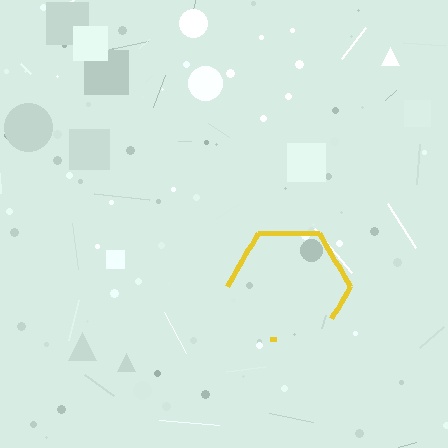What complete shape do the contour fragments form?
The contour fragments form a hexagon.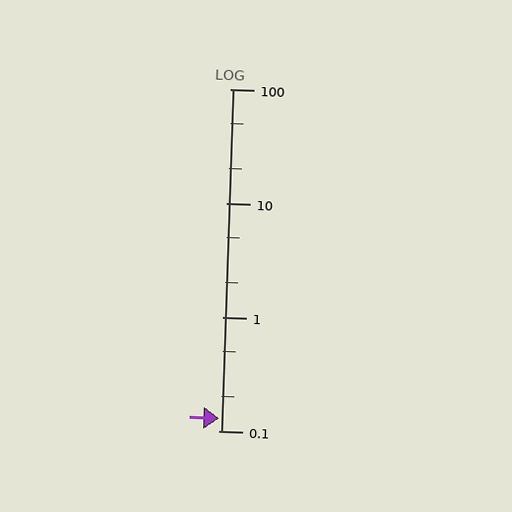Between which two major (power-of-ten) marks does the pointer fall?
The pointer is between 0.1 and 1.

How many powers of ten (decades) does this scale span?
The scale spans 3 decades, from 0.1 to 100.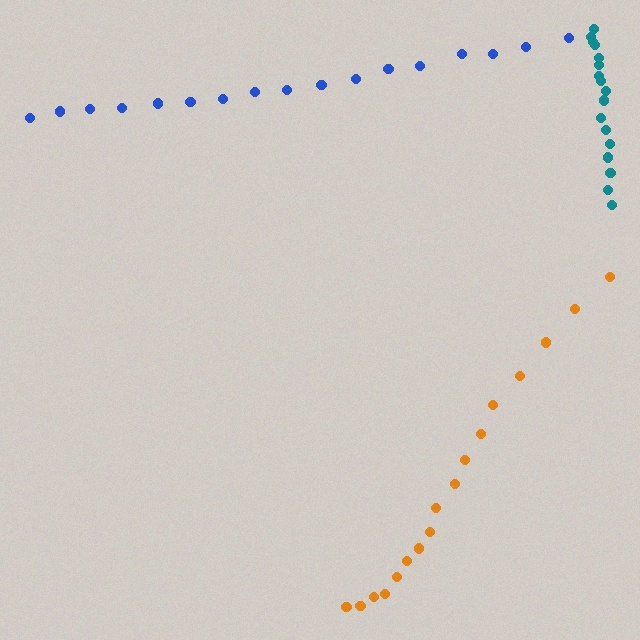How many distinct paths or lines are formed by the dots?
There are 3 distinct paths.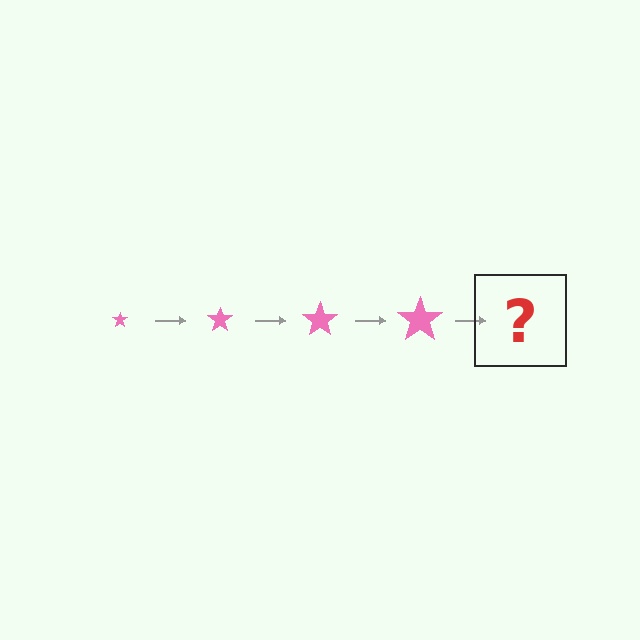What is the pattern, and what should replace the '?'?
The pattern is that the star gets progressively larger each step. The '?' should be a pink star, larger than the previous one.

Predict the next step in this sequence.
The next step is a pink star, larger than the previous one.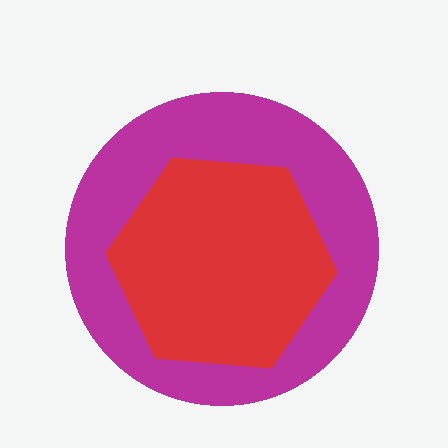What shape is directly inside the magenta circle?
The red hexagon.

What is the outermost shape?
The magenta circle.